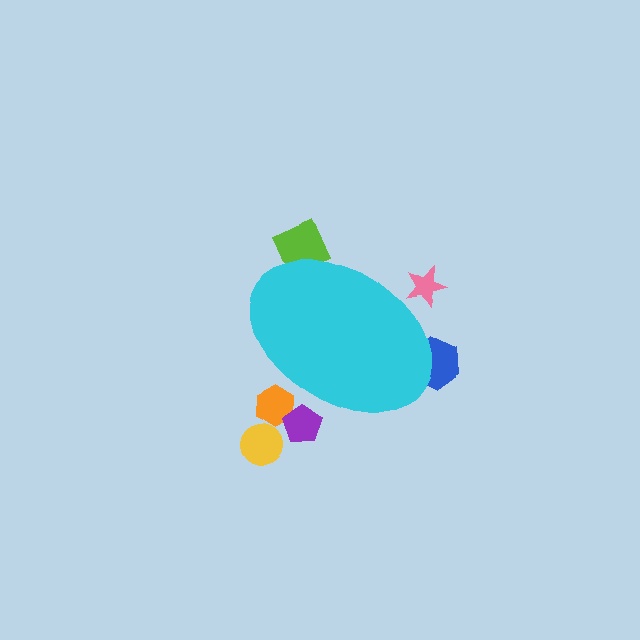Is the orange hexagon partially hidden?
Yes, the orange hexagon is partially hidden behind the cyan ellipse.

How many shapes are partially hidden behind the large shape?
5 shapes are partially hidden.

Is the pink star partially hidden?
Yes, the pink star is partially hidden behind the cyan ellipse.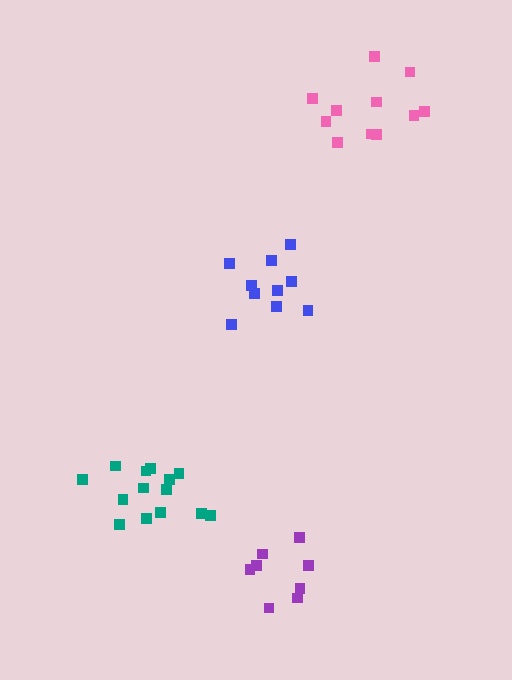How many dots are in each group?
Group 1: 11 dots, Group 2: 14 dots, Group 3: 10 dots, Group 4: 8 dots (43 total).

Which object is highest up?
The pink cluster is topmost.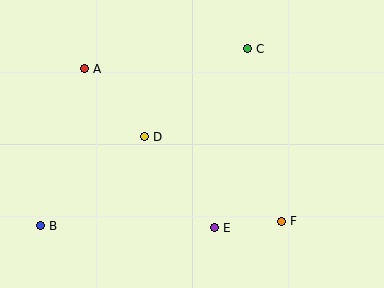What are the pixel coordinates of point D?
Point D is at (145, 137).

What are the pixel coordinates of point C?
Point C is at (248, 49).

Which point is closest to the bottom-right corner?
Point F is closest to the bottom-right corner.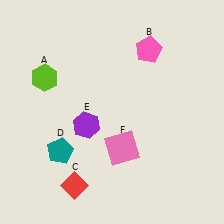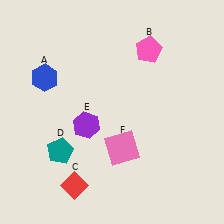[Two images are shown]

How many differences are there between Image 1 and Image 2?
There is 1 difference between the two images.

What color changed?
The hexagon (A) changed from lime in Image 1 to blue in Image 2.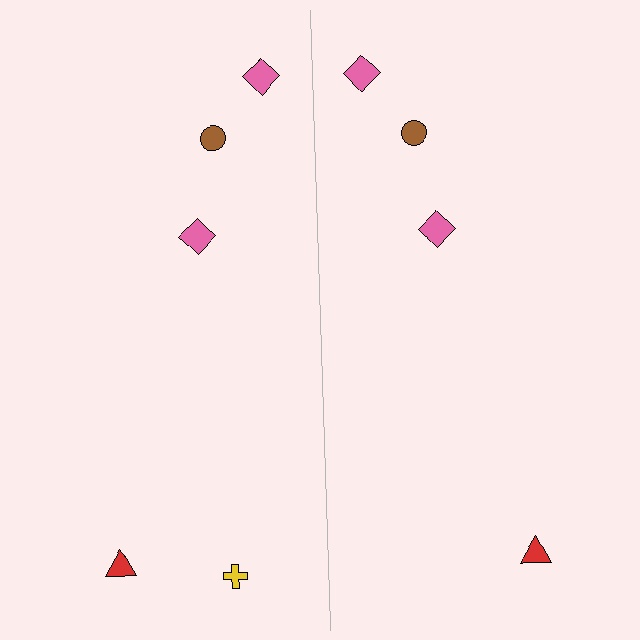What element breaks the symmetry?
A yellow cross is missing from the right side.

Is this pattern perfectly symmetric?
No, the pattern is not perfectly symmetric. A yellow cross is missing from the right side.